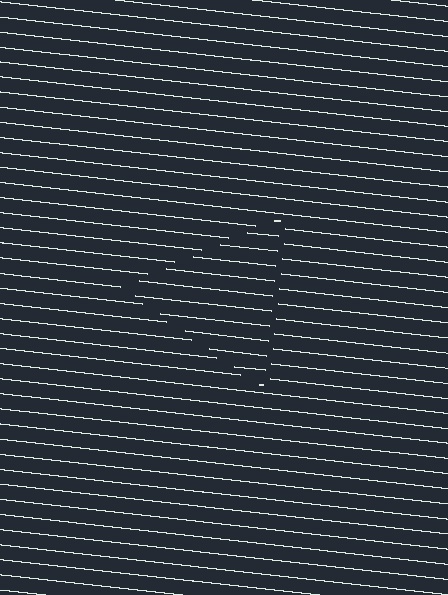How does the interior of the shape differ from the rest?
The interior of the shape contains the same grating, shifted by half a period — the contour is defined by the phase discontinuity where line-ends from the inner and outer gratings abut.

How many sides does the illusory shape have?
3 sides — the line-ends trace a triangle.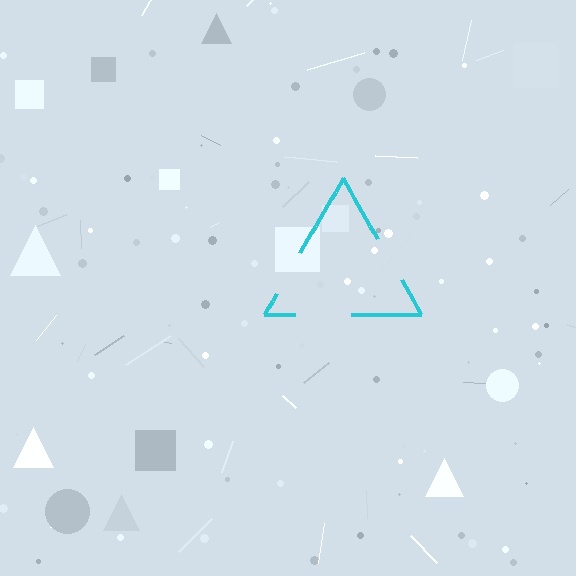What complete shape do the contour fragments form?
The contour fragments form a triangle.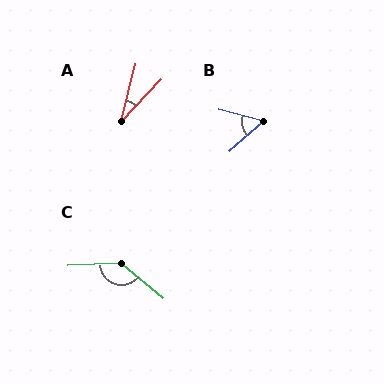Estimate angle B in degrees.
Approximately 55 degrees.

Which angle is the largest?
C, at approximately 137 degrees.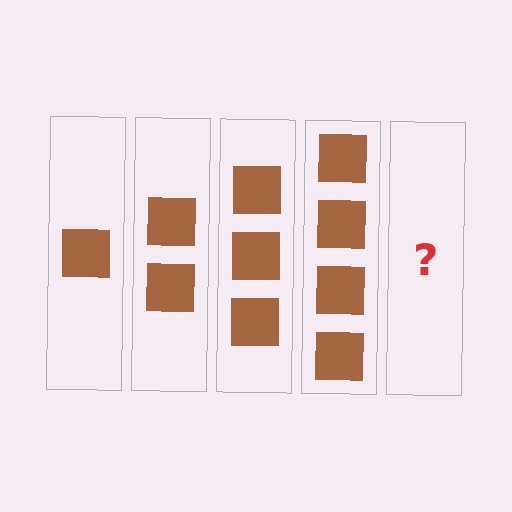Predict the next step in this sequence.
The next step is 5 squares.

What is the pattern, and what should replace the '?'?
The pattern is that each step adds one more square. The '?' should be 5 squares.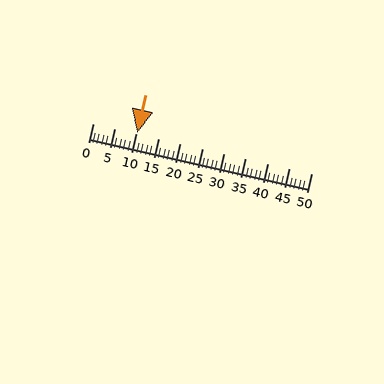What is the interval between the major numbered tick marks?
The major tick marks are spaced 5 units apart.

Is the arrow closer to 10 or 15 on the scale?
The arrow is closer to 10.